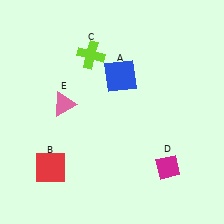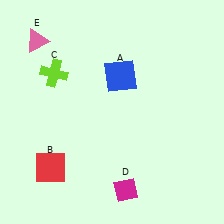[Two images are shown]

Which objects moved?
The objects that moved are: the lime cross (C), the magenta diamond (D), the pink triangle (E).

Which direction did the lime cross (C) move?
The lime cross (C) moved left.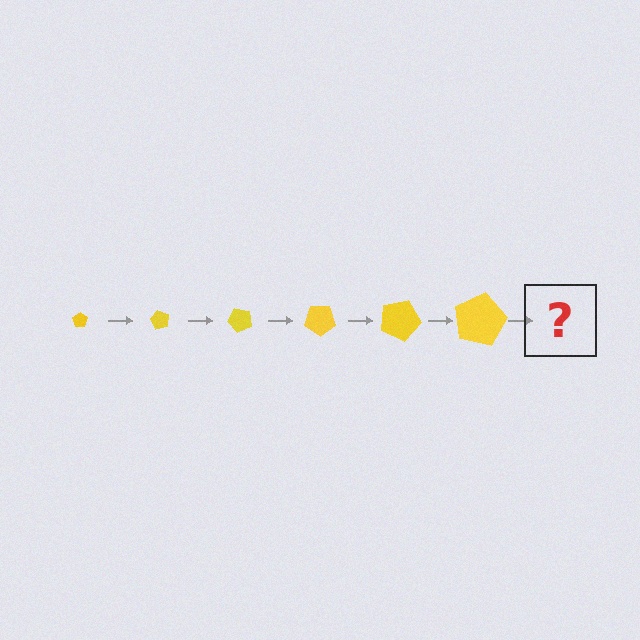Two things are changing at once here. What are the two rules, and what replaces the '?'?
The two rules are that the pentagon grows larger each step and it rotates 60 degrees each step. The '?' should be a pentagon, larger than the previous one and rotated 360 degrees from the start.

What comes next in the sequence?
The next element should be a pentagon, larger than the previous one and rotated 360 degrees from the start.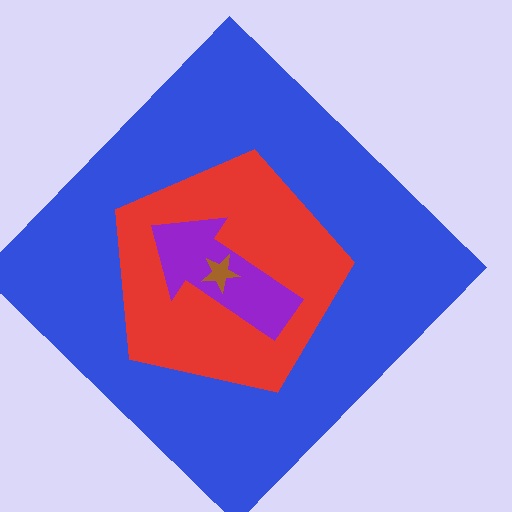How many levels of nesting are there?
4.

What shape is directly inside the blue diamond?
The red pentagon.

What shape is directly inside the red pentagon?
The purple arrow.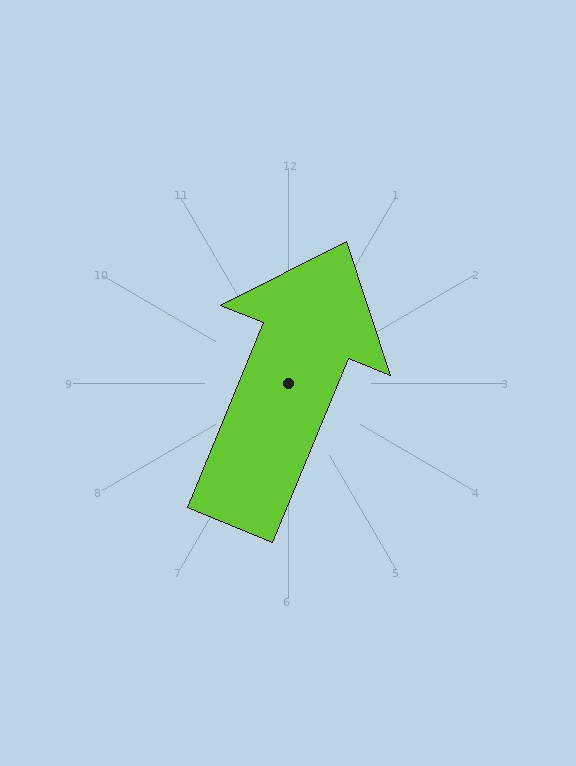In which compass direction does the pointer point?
North.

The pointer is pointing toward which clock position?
Roughly 1 o'clock.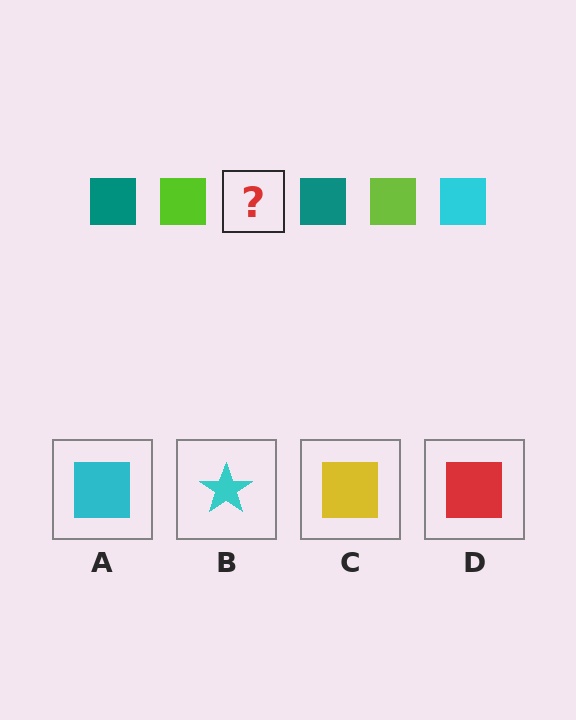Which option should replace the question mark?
Option A.